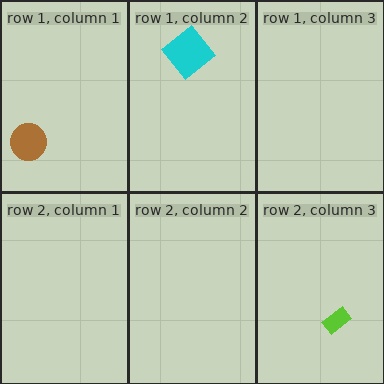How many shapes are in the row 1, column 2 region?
1.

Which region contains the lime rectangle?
The row 2, column 3 region.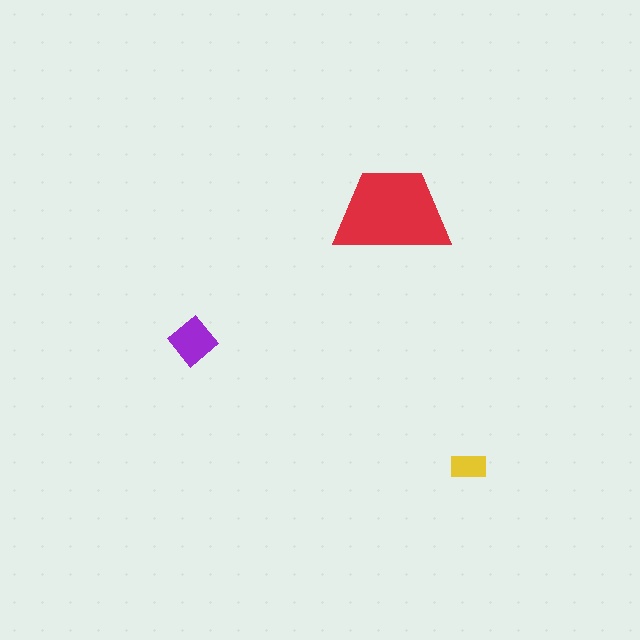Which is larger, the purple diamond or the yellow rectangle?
The purple diamond.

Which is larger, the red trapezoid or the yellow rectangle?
The red trapezoid.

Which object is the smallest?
The yellow rectangle.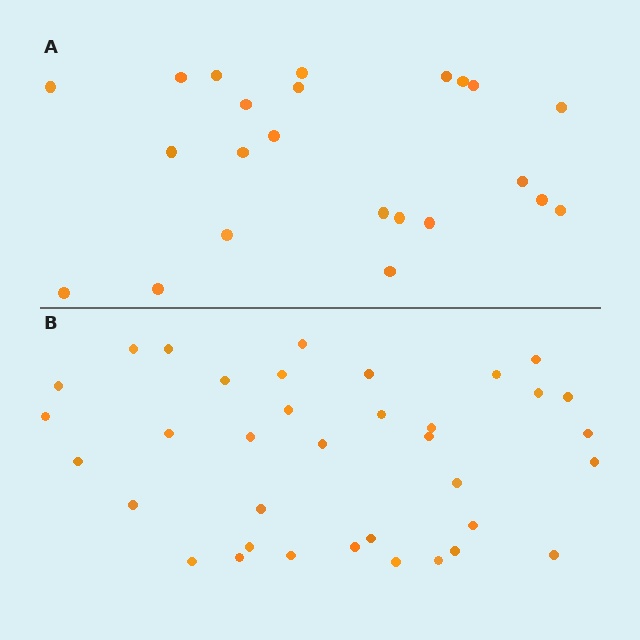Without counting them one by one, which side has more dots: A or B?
Region B (the bottom region) has more dots.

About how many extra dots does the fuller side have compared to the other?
Region B has approximately 15 more dots than region A.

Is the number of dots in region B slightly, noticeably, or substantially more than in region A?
Region B has substantially more. The ratio is roughly 1.6 to 1.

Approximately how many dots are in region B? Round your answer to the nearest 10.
About 40 dots. (The exact count is 36, which rounds to 40.)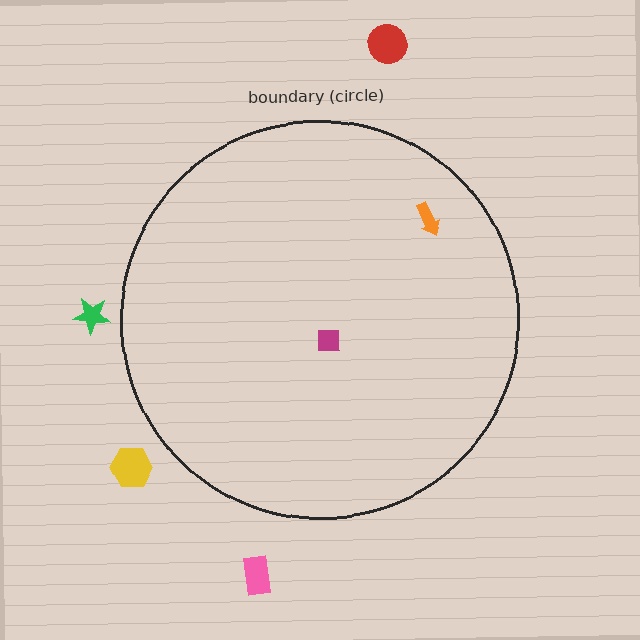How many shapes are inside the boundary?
2 inside, 4 outside.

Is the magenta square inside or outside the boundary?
Inside.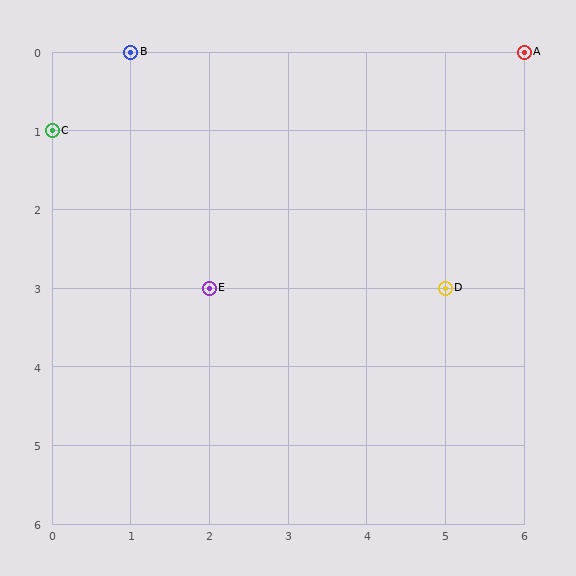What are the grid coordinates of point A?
Point A is at grid coordinates (6, 0).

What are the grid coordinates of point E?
Point E is at grid coordinates (2, 3).